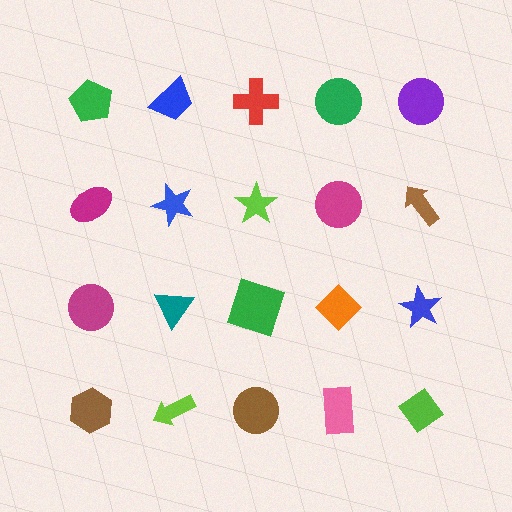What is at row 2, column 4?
A magenta circle.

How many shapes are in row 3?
5 shapes.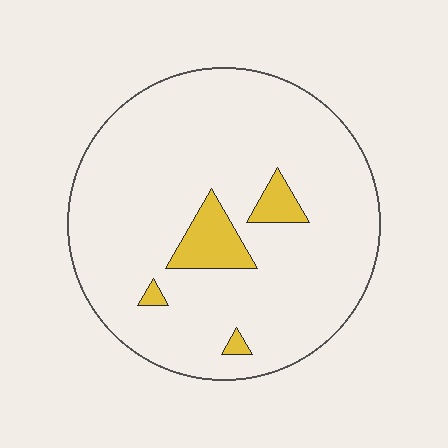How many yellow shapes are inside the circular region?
4.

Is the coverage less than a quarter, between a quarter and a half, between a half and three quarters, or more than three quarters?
Less than a quarter.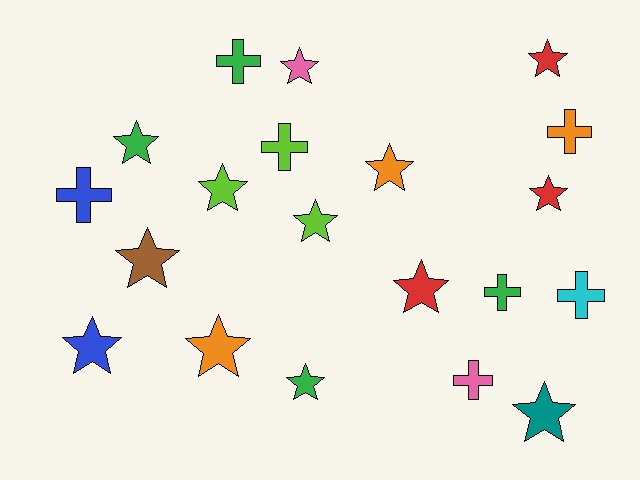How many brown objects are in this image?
There is 1 brown object.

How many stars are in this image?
There are 13 stars.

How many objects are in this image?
There are 20 objects.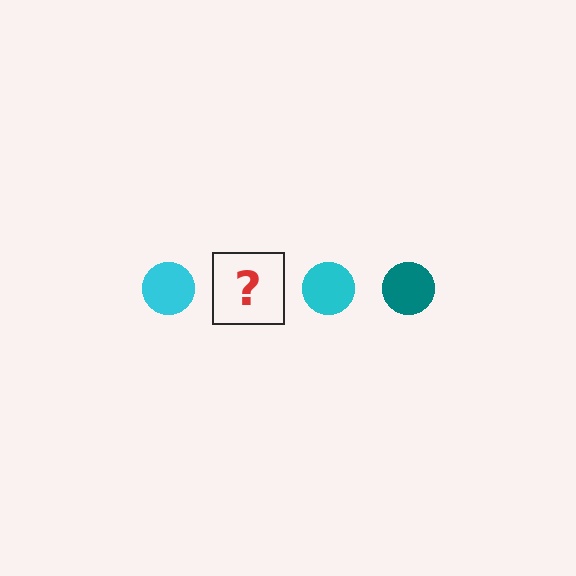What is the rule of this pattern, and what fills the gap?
The rule is that the pattern cycles through cyan, teal circles. The gap should be filled with a teal circle.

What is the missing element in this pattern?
The missing element is a teal circle.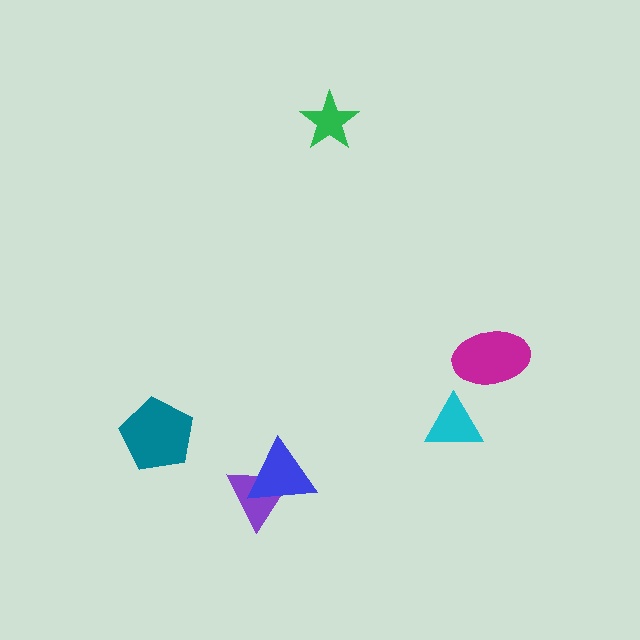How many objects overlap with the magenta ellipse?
0 objects overlap with the magenta ellipse.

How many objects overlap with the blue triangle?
1 object overlaps with the blue triangle.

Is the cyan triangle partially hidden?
No, no other shape covers it.